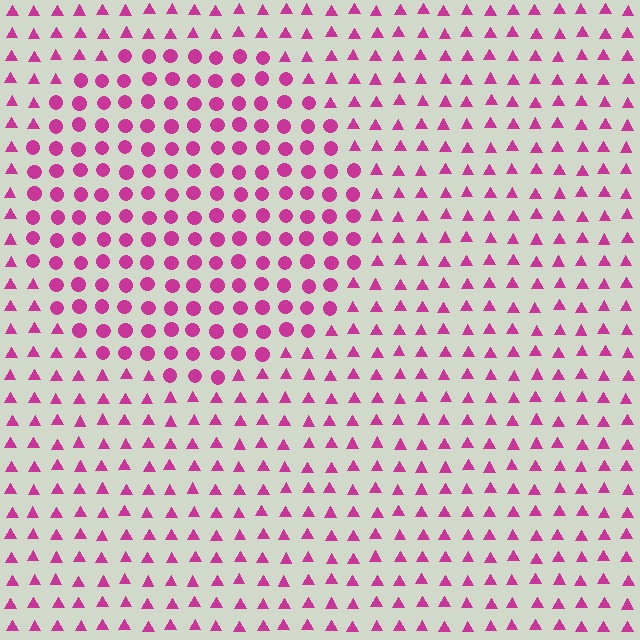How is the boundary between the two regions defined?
The boundary is defined by a change in element shape: circles inside vs. triangles outside. All elements share the same color and spacing.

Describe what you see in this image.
The image is filled with small magenta elements arranged in a uniform grid. A circle-shaped region contains circles, while the surrounding area contains triangles. The boundary is defined purely by the change in element shape.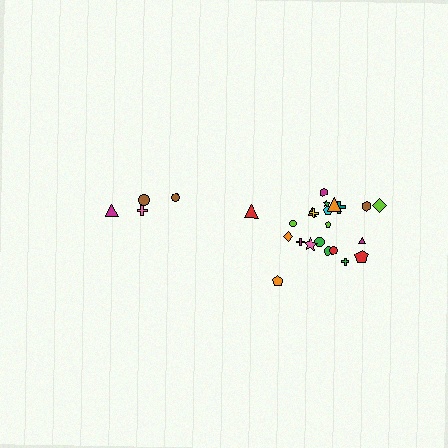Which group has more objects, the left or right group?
The right group.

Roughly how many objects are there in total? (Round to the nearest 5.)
Roughly 25 objects in total.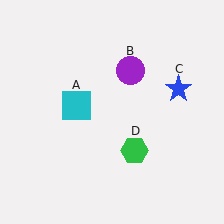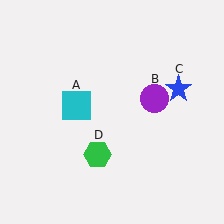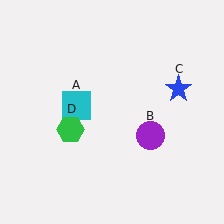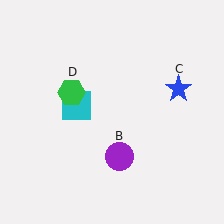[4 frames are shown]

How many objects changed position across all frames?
2 objects changed position: purple circle (object B), green hexagon (object D).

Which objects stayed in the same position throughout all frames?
Cyan square (object A) and blue star (object C) remained stationary.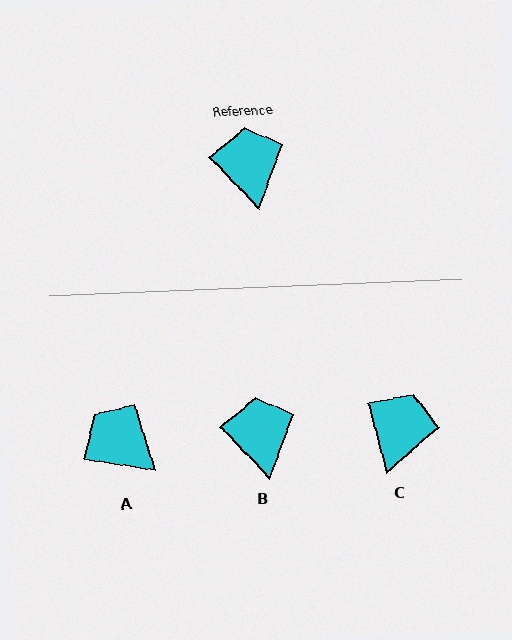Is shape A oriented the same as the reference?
No, it is off by about 37 degrees.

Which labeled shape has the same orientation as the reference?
B.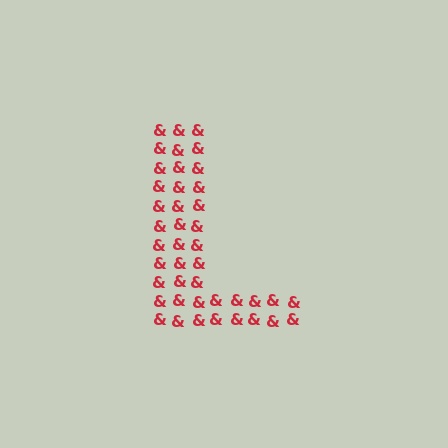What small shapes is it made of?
It is made of small ampersands.